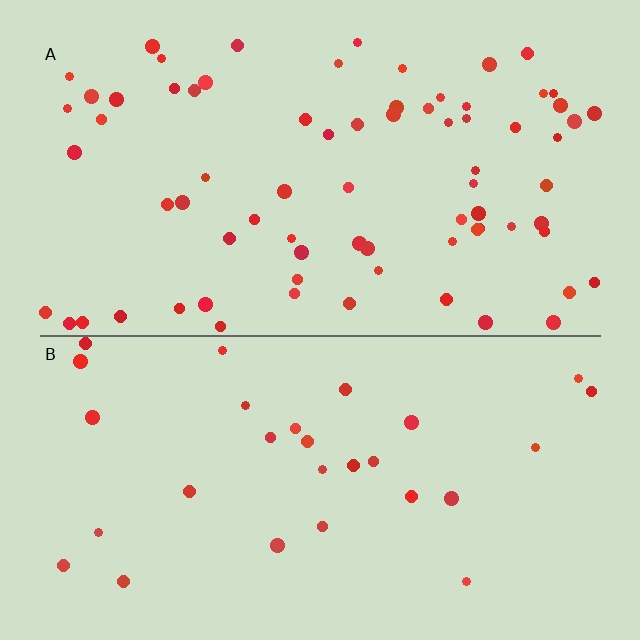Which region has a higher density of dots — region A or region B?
A (the top).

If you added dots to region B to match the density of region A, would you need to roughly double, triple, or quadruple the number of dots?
Approximately triple.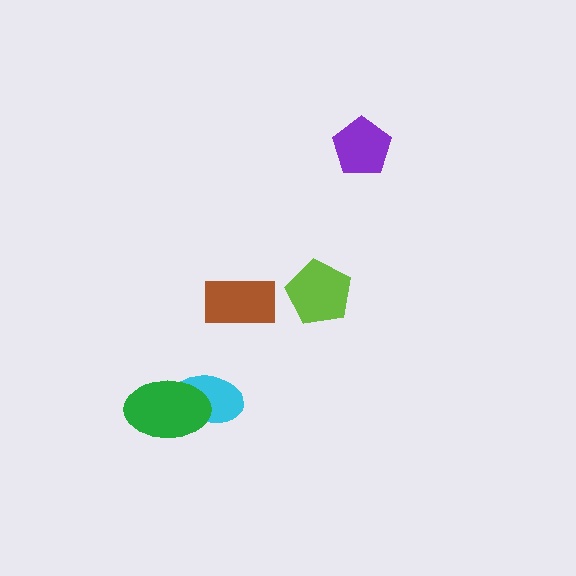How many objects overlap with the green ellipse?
1 object overlaps with the green ellipse.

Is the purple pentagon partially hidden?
No, no other shape covers it.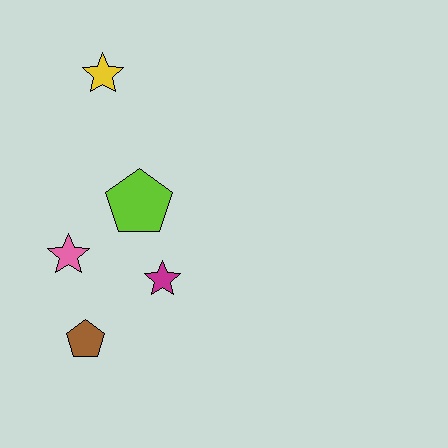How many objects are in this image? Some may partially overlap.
There are 5 objects.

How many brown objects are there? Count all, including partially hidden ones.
There is 1 brown object.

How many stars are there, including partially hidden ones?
There are 3 stars.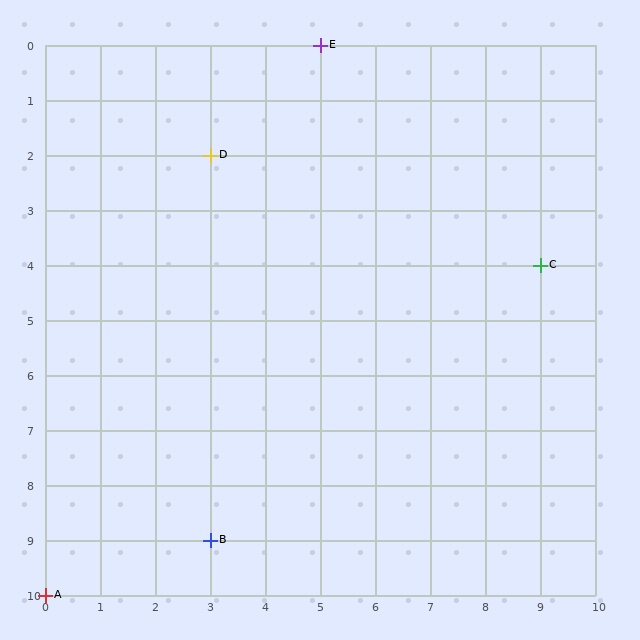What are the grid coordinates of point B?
Point B is at grid coordinates (3, 9).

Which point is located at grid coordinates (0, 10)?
Point A is at (0, 10).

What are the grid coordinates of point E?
Point E is at grid coordinates (5, 0).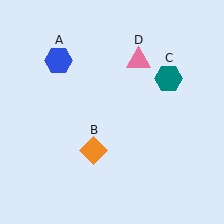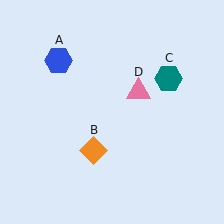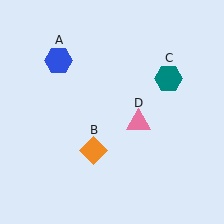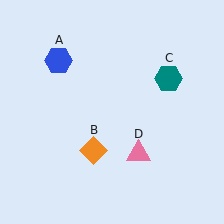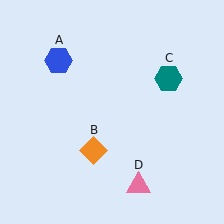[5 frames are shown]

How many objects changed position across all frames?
1 object changed position: pink triangle (object D).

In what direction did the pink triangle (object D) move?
The pink triangle (object D) moved down.